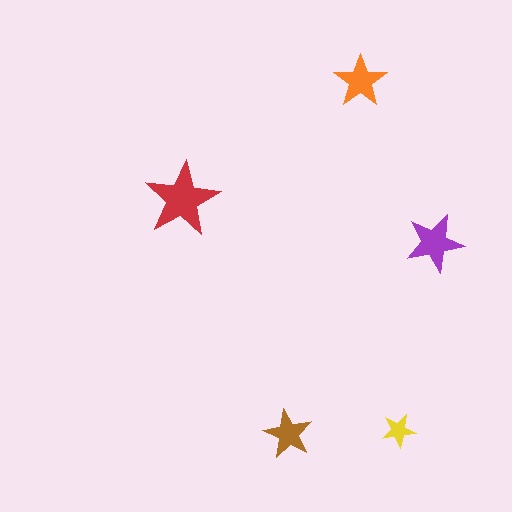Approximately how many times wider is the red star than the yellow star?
About 2 times wider.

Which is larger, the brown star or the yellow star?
The brown one.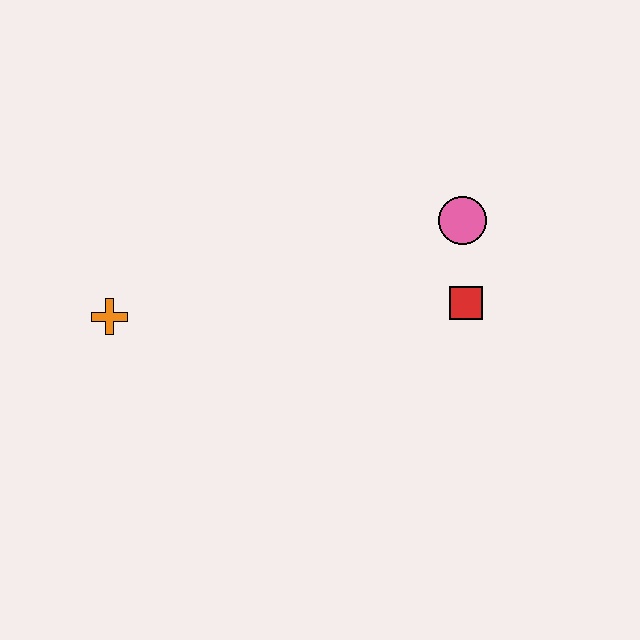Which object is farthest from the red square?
The orange cross is farthest from the red square.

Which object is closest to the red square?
The pink circle is closest to the red square.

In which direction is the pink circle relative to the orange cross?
The pink circle is to the right of the orange cross.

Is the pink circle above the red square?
Yes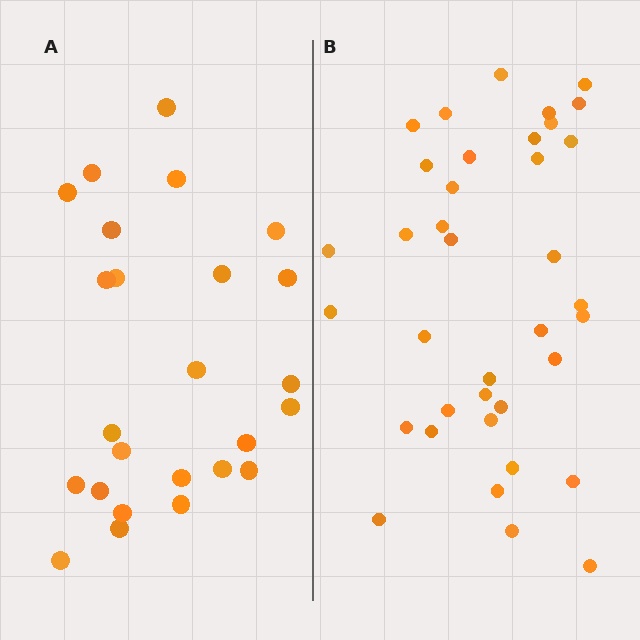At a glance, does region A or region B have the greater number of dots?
Region B (the right region) has more dots.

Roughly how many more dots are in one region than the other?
Region B has roughly 12 or so more dots than region A.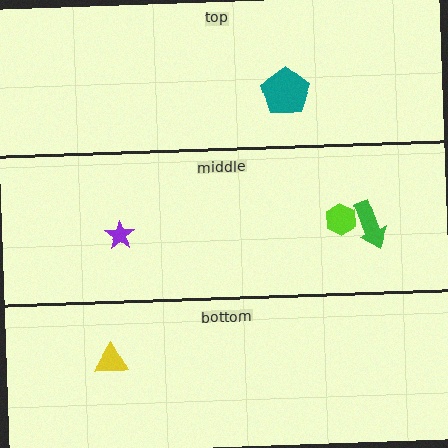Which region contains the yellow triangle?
The bottom region.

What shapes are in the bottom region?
The yellow triangle.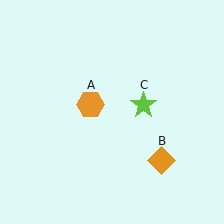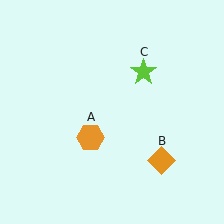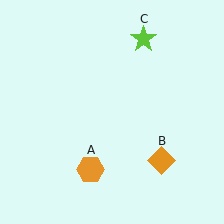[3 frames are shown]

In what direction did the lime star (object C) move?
The lime star (object C) moved up.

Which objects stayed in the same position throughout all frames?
Orange diamond (object B) remained stationary.